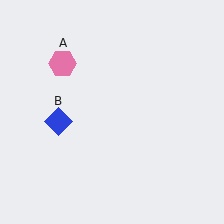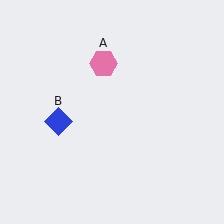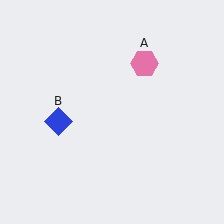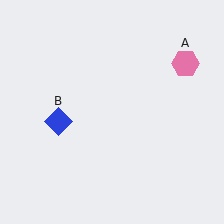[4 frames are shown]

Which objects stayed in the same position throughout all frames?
Blue diamond (object B) remained stationary.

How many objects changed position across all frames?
1 object changed position: pink hexagon (object A).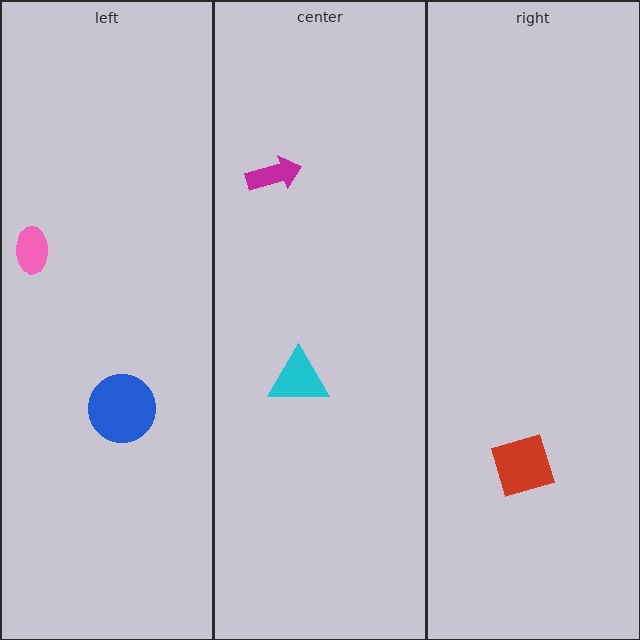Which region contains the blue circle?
The left region.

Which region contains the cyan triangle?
The center region.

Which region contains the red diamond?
The right region.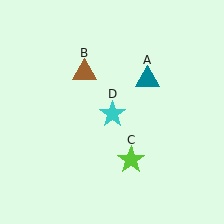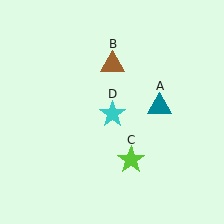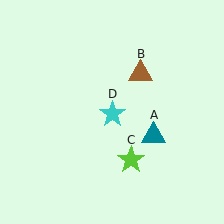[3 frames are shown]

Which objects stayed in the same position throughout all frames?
Lime star (object C) and cyan star (object D) remained stationary.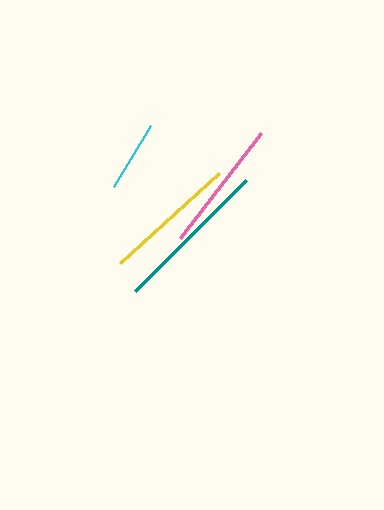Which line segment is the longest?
The teal line is the longest at approximately 157 pixels.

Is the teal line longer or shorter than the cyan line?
The teal line is longer than the cyan line.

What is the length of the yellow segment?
The yellow segment is approximately 134 pixels long.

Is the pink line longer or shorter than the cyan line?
The pink line is longer than the cyan line.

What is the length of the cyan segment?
The cyan segment is approximately 71 pixels long.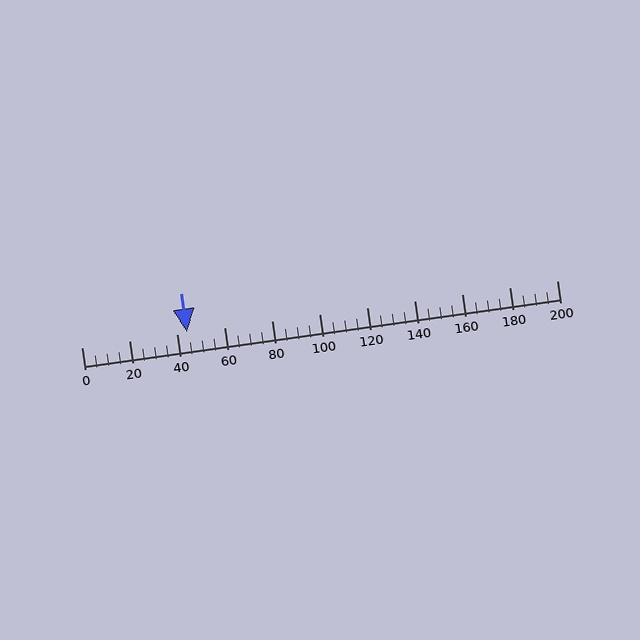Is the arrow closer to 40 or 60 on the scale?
The arrow is closer to 40.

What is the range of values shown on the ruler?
The ruler shows values from 0 to 200.